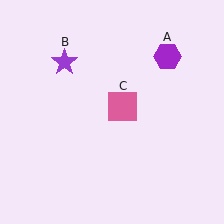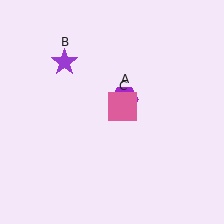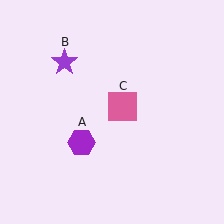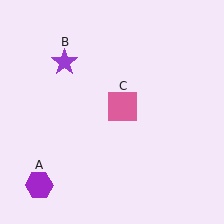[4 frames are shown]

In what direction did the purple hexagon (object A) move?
The purple hexagon (object A) moved down and to the left.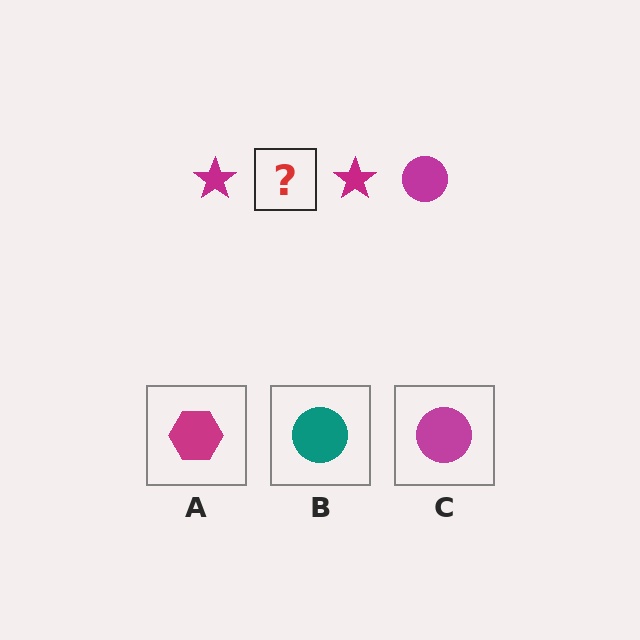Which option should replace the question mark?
Option C.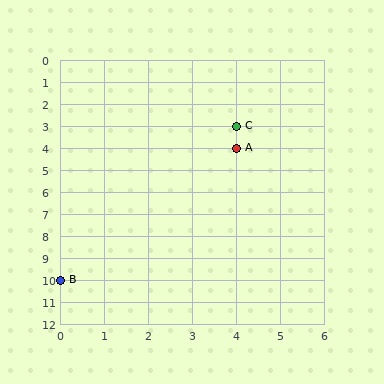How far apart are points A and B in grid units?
Points A and B are 4 columns and 6 rows apart (about 7.2 grid units diagonally).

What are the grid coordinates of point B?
Point B is at grid coordinates (0, 10).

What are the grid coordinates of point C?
Point C is at grid coordinates (4, 3).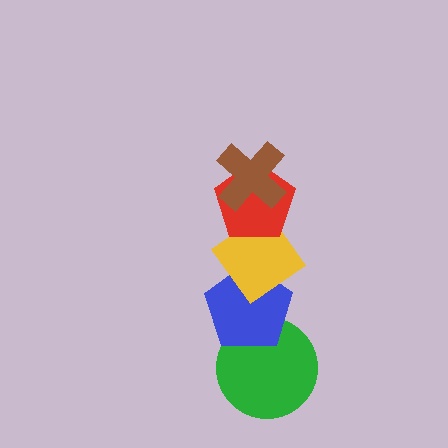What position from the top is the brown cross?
The brown cross is 1st from the top.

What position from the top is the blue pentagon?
The blue pentagon is 4th from the top.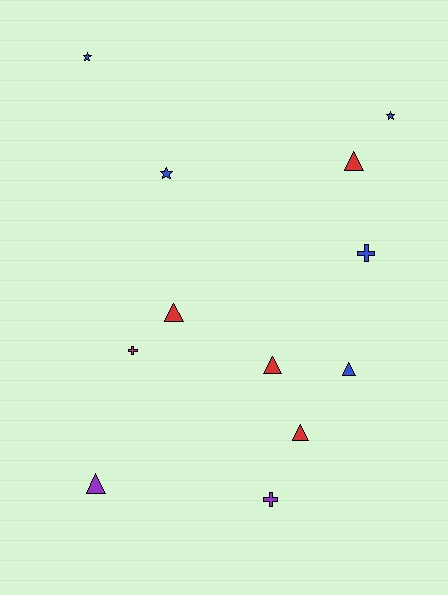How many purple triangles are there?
There is 1 purple triangle.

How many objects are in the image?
There are 12 objects.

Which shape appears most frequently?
Triangle, with 6 objects.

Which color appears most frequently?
Blue, with 5 objects.